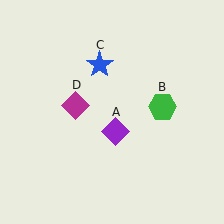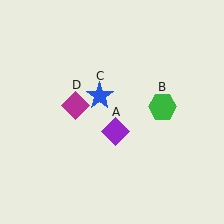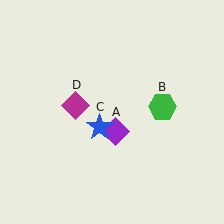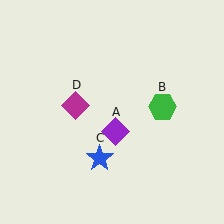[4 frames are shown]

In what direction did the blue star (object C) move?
The blue star (object C) moved down.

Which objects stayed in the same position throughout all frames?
Purple diamond (object A) and green hexagon (object B) and magenta diamond (object D) remained stationary.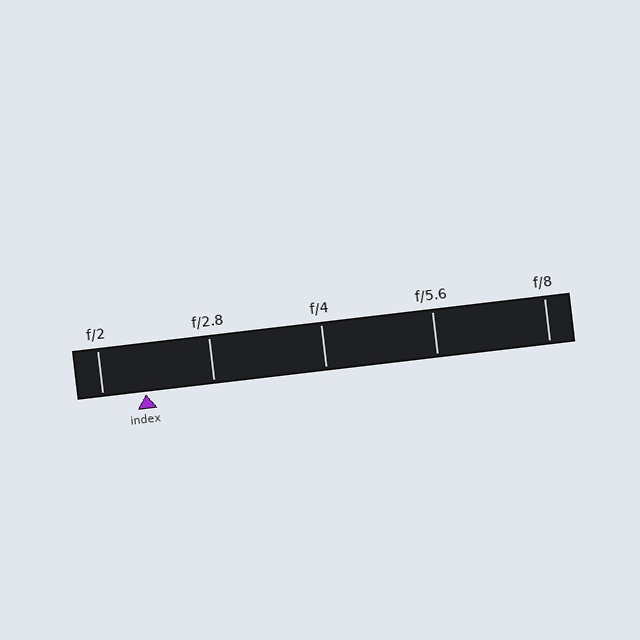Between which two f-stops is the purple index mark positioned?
The index mark is between f/2 and f/2.8.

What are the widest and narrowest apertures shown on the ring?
The widest aperture shown is f/2 and the narrowest is f/8.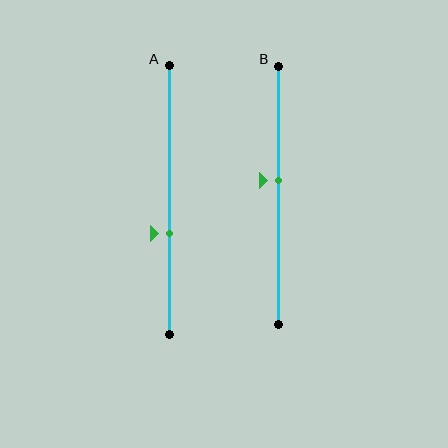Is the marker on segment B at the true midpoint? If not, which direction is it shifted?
No, the marker on segment B is shifted upward by about 6% of the segment length.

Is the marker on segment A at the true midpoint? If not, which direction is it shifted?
No, the marker on segment A is shifted downward by about 12% of the segment length.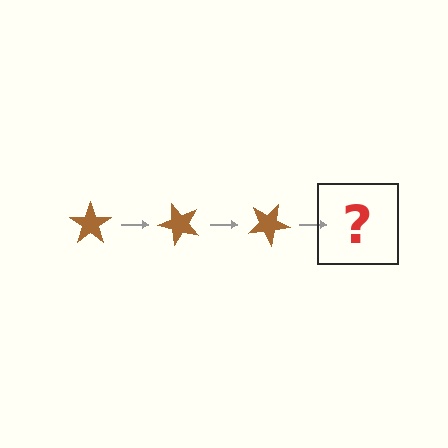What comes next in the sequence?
The next element should be a brown star rotated 150 degrees.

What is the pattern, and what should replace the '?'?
The pattern is that the star rotates 50 degrees each step. The '?' should be a brown star rotated 150 degrees.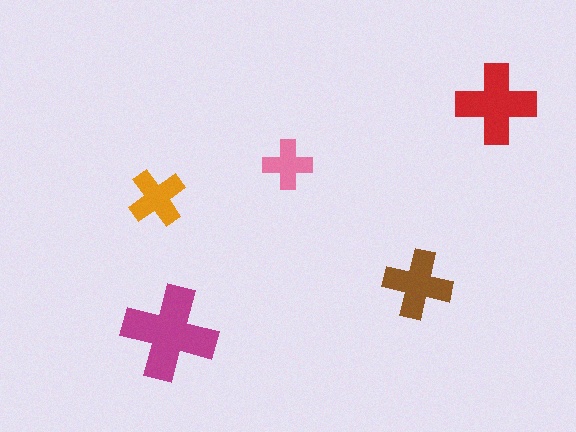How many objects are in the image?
There are 5 objects in the image.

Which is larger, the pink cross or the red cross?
The red one.